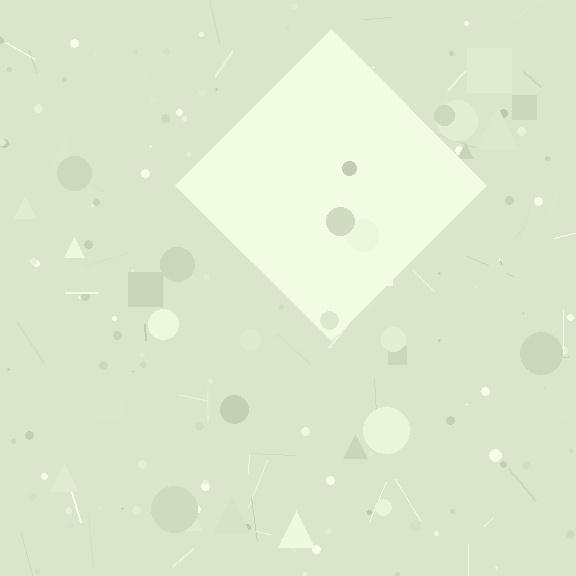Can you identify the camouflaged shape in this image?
The camouflaged shape is a diamond.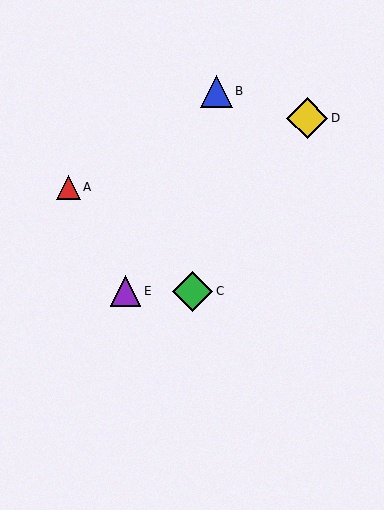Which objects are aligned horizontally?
Objects C, E are aligned horizontally.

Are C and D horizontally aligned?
No, C is at y≈291 and D is at y≈118.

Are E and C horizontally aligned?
Yes, both are at y≈291.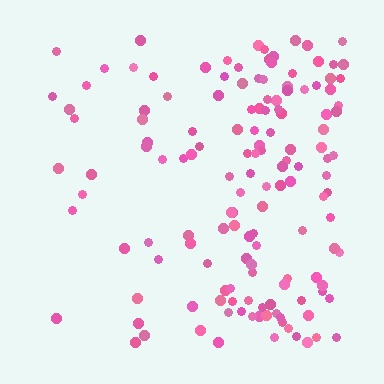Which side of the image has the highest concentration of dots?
The right.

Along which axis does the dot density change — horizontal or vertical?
Horizontal.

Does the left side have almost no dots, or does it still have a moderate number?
Still a moderate number, just noticeably fewer than the right.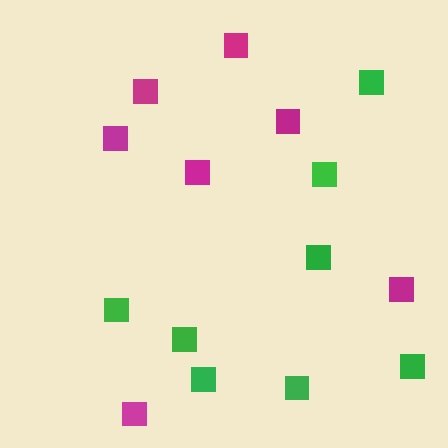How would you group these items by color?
There are 2 groups: one group of magenta squares (7) and one group of green squares (8).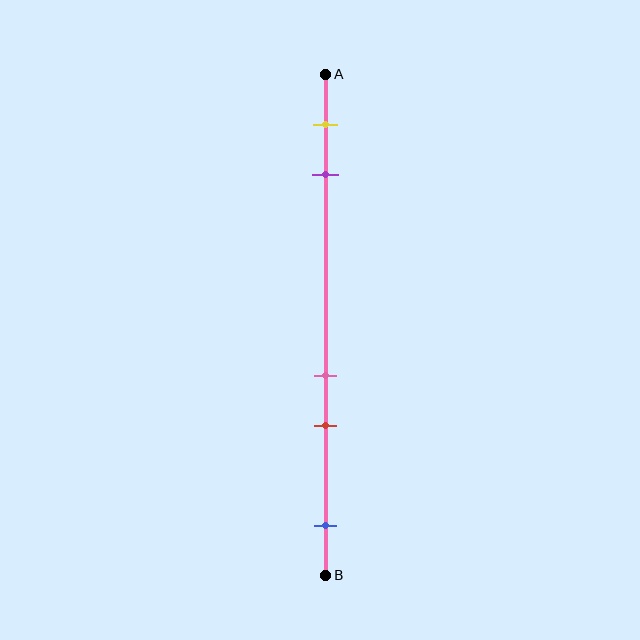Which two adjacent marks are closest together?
The pink and red marks are the closest adjacent pair.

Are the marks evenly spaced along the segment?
No, the marks are not evenly spaced.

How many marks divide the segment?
There are 5 marks dividing the segment.